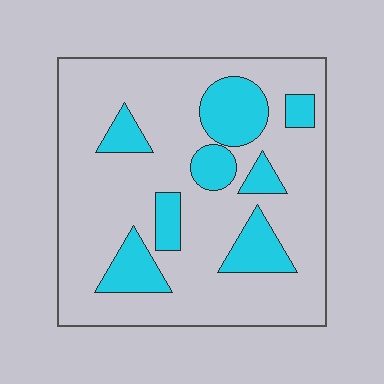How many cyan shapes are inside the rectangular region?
8.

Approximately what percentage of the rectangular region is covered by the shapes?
Approximately 25%.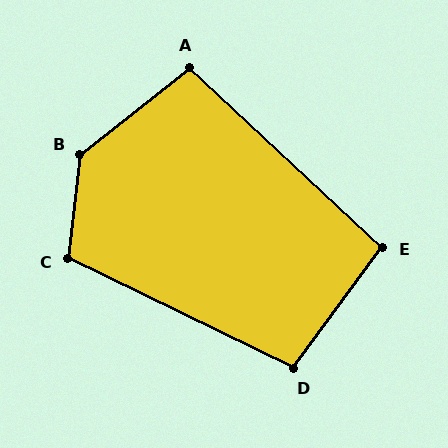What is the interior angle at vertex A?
Approximately 99 degrees (obtuse).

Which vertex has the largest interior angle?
B, at approximately 135 degrees.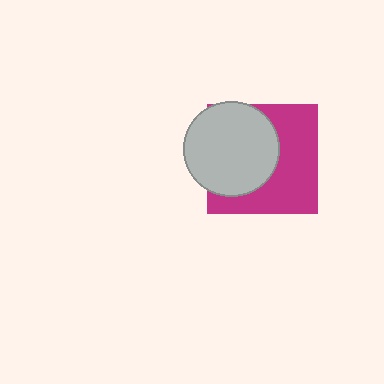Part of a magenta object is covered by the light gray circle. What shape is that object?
It is a square.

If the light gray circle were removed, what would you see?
You would see the complete magenta square.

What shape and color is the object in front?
The object in front is a light gray circle.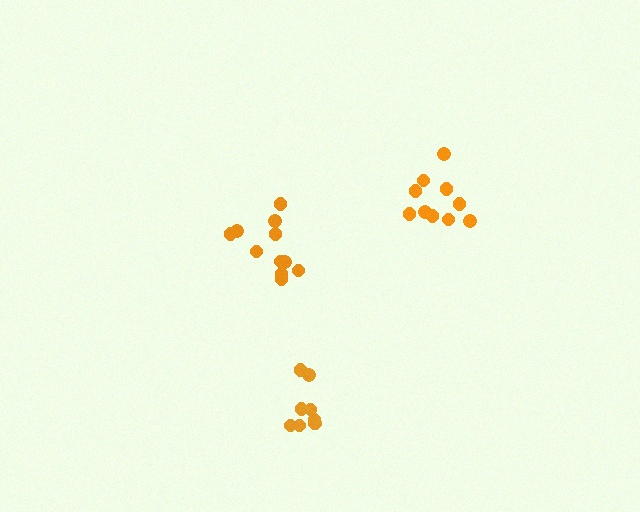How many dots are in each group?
Group 1: 8 dots, Group 2: 11 dots, Group 3: 10 dots (29 total).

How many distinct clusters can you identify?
There are 3 distinct clusters.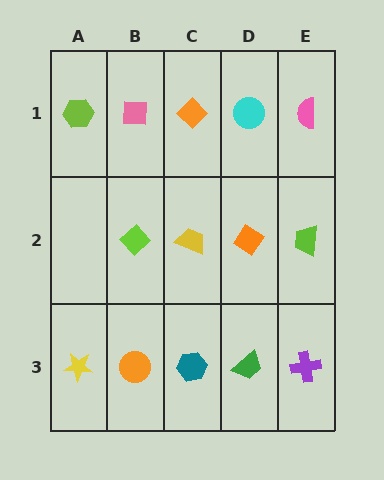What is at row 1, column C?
An orange diamond.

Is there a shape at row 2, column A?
No, that cell is empty.